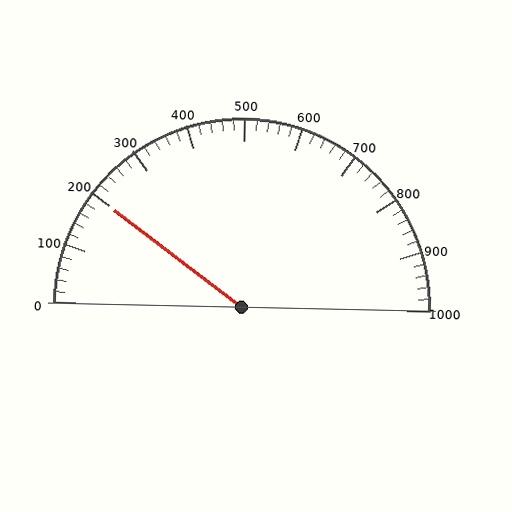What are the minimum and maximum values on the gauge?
The gauge ranges from 0 to 1000.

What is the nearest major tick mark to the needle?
The nearest major tick mark is 200.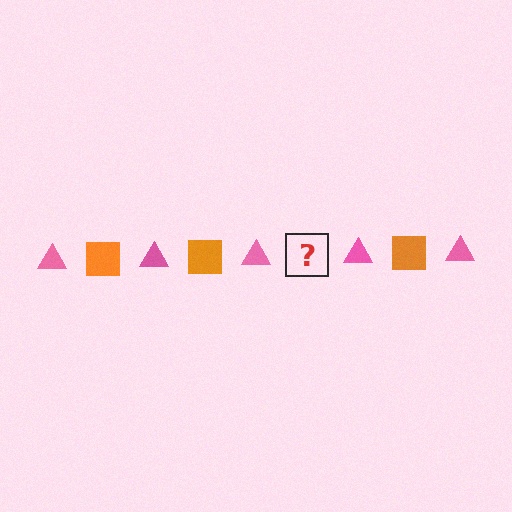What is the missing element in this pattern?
The missing element is an orange square.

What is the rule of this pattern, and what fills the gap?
The rule is that the pattern alternates between pink triangle and orange square. The gap should be filled with an orange square.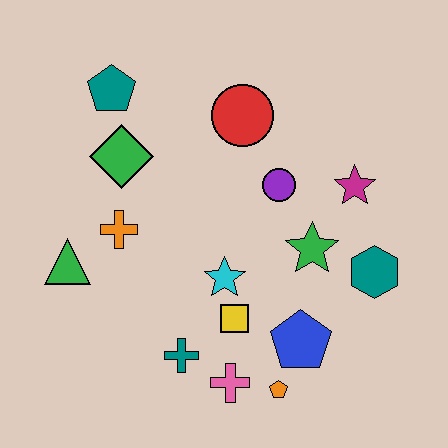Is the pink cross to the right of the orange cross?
Yes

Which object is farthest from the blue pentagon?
The teal pentagon is farthest from the blue pentagon.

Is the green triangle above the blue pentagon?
Yes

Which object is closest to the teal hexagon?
The green star is closest to the teal hexagon.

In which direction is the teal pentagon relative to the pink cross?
The teal pentagon is above the pink cross.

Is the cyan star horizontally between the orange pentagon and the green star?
No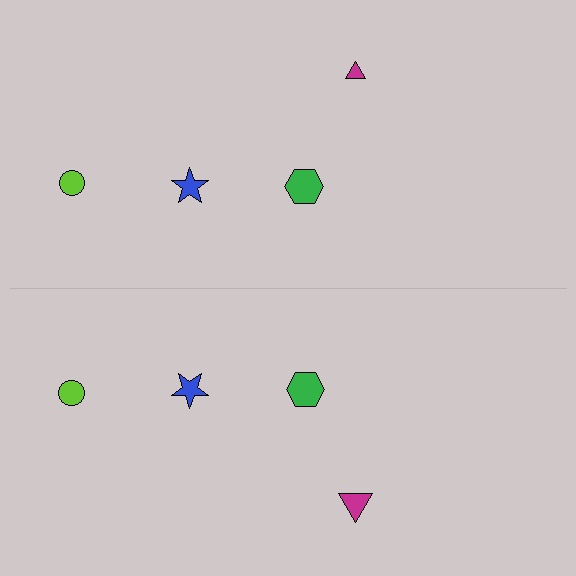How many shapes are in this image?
There are 8 shapes in this image.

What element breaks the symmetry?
The magenta triangle on the bottom side has a different size than its mirror counterpart.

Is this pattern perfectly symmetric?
No, the pattern is not perfectly symmetric. The magenta triangle on the bottom side has a different size than its mirror counterpart.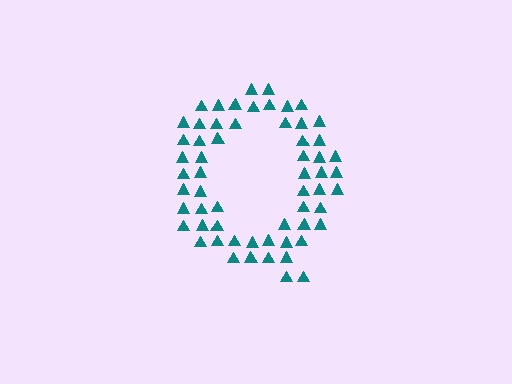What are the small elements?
The small elements are triangles.